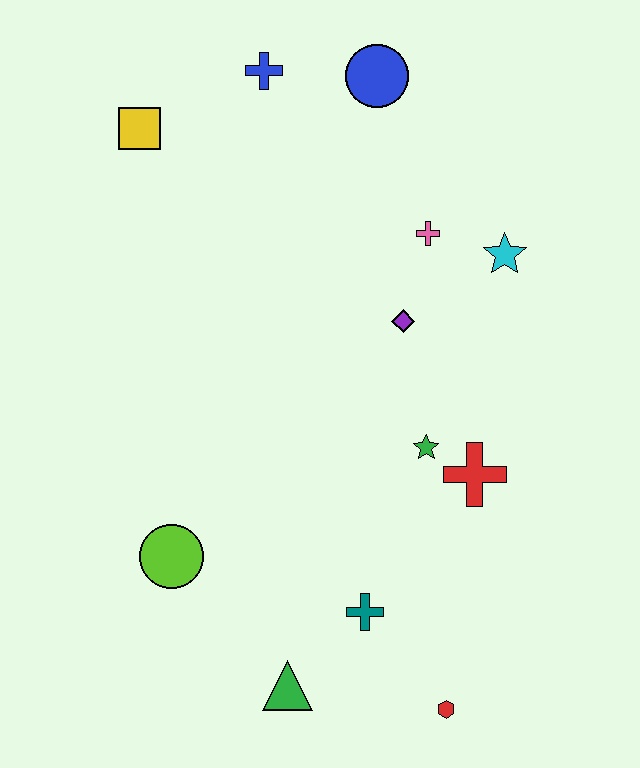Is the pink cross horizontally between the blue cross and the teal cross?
No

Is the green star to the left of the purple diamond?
No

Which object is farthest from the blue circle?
The red hexagon is farthest from the blue circle.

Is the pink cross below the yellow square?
Yes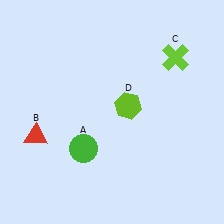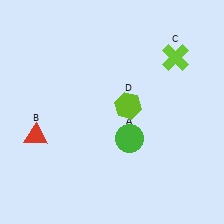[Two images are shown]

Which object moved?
The green circle (A) moved right.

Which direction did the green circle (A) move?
The green circle (A) moved right.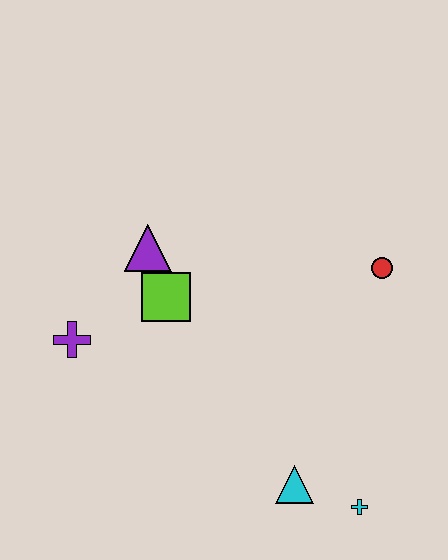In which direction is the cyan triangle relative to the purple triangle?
The cyan triangle is below the purple triangle.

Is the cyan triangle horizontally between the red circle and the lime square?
Yes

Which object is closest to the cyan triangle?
The cyan cross is closest to the cyan triangle.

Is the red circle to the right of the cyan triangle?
Yes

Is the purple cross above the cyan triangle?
Yes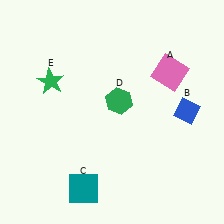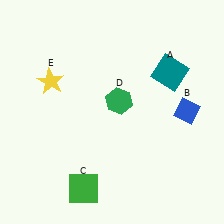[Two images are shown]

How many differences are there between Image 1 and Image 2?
There are 3 differences between the two images.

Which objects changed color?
A changed from pink to teal. C changed from teal to green. E changed from green to yellow.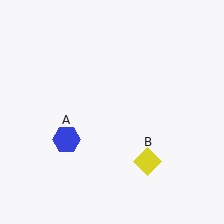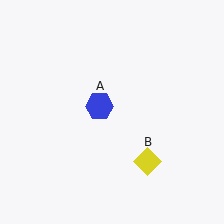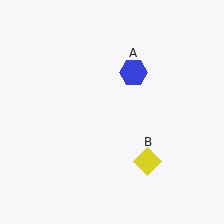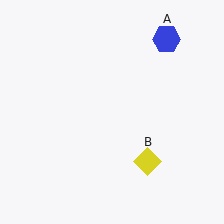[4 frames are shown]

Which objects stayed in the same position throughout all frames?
Yellow diamond (object B) remained stationary.